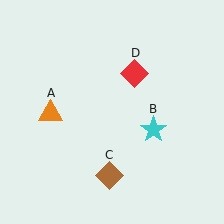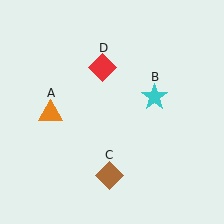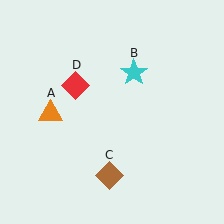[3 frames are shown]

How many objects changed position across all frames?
2 objects changed position: cyan star (object B), red diamond (object D).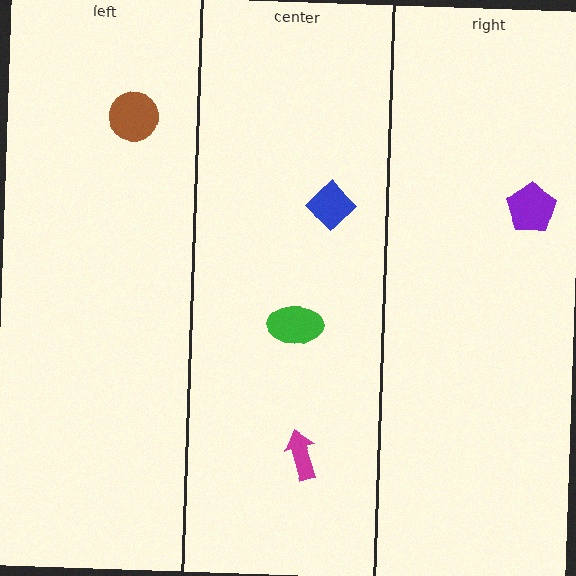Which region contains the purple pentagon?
The right region.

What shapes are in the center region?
The blue diamond, the green ellipse, the magenta arrow.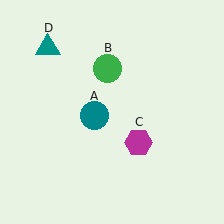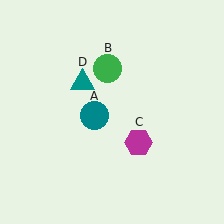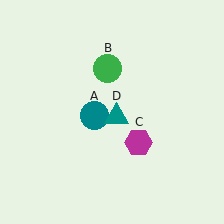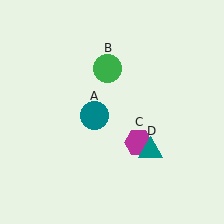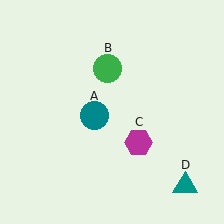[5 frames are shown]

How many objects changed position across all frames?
1 object changed position: teal triangle (object D).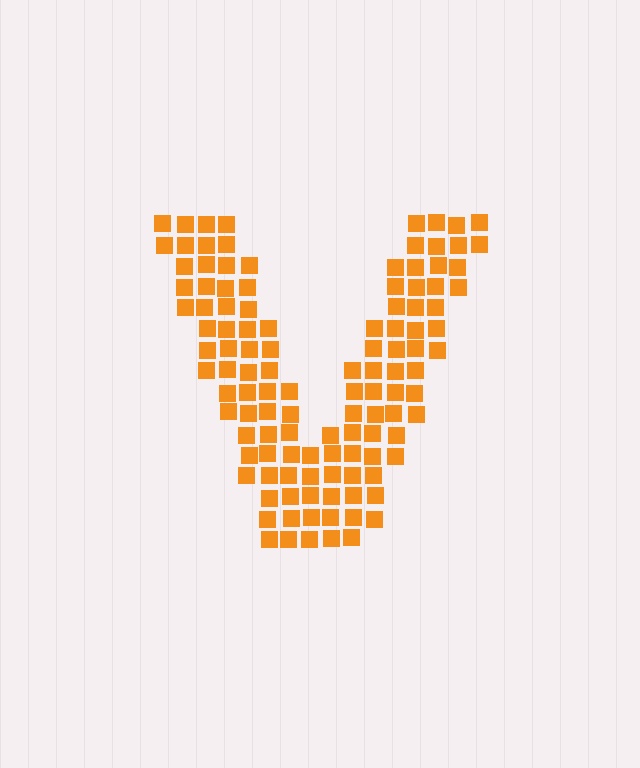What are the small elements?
The small elements are squares.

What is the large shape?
The large shape is the letter V.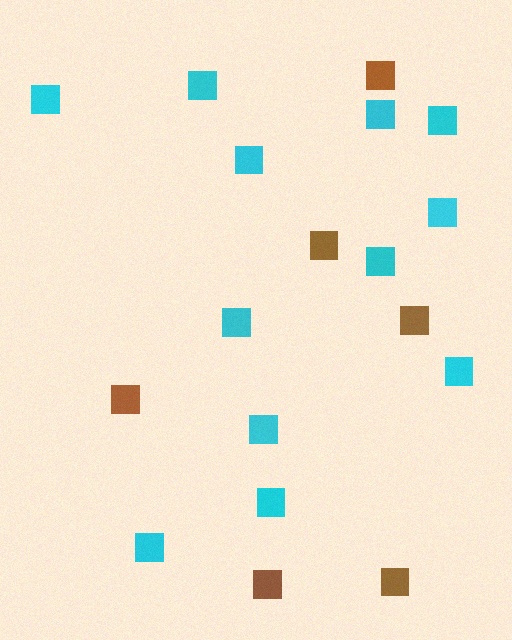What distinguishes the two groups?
There are 2 groups: one group of brown squares (6) and one group of cyan squares (12).